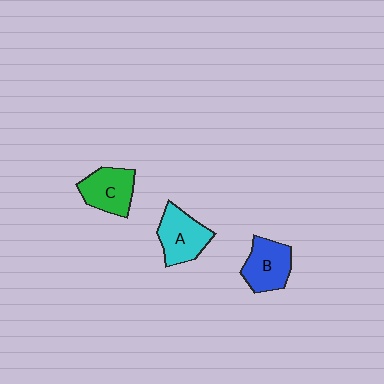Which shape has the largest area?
Shape A (cyan).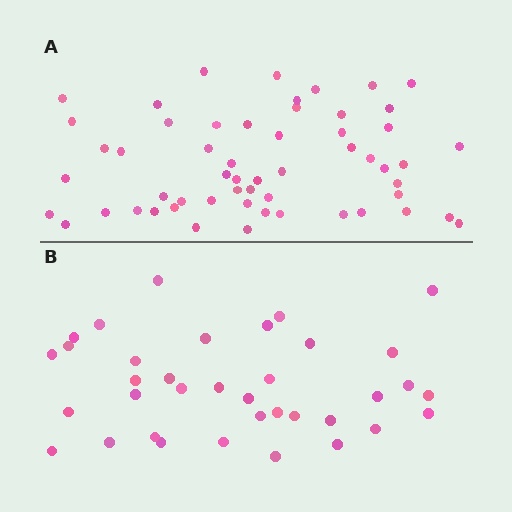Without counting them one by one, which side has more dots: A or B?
Region A (the top region) has more dots.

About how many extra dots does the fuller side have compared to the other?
Region A has approximately 20 more dots than region B.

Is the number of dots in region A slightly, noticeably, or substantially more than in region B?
Region A has substantially more. The ratio is roughly 1.6 to 1.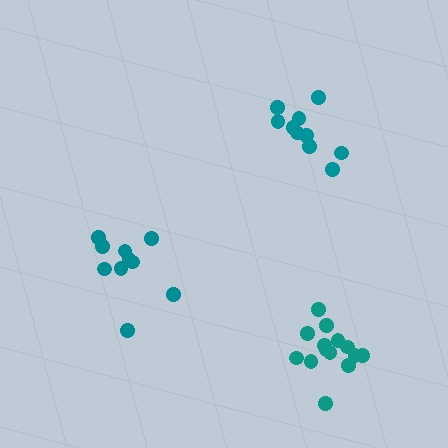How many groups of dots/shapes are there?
There are 3 groups.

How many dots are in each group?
Group 1: 10 dots, Group 2: 14 dots, Group 3: 10 dots (34 total).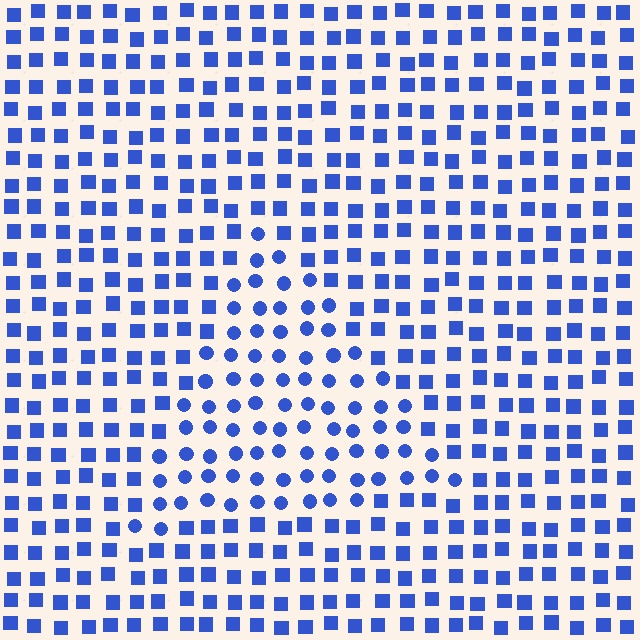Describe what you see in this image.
The image is filled with small blue elements arranged in a uniform grid. A triangle-shaped region contains circles, while the surrounding area contains squares. The boundary is defined purely by the change in element shape.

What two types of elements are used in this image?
The image uses circles inside the triangle region and squares outside it.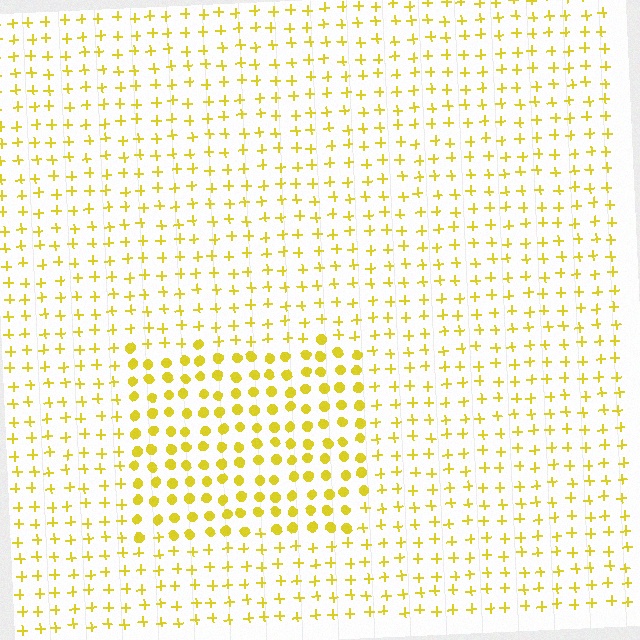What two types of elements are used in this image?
The image uses circles inside the rectangle region and plus signs outside it.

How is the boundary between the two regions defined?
The boundary is defined by a change in element shape: circles inside vs. plus signs outside. All elements share the same color and spacing.